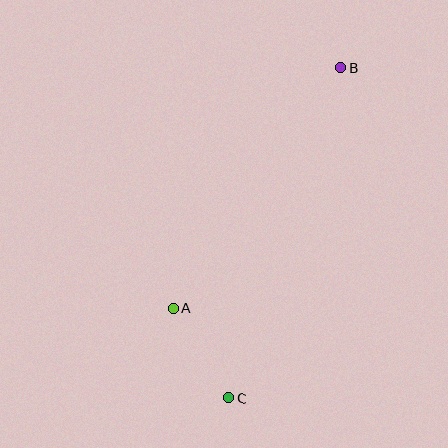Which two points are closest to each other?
Points A and C are closest to each other.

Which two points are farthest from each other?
Points B and C are farthest from each other.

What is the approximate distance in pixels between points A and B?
The distance between A and B is approximately 293 pixels.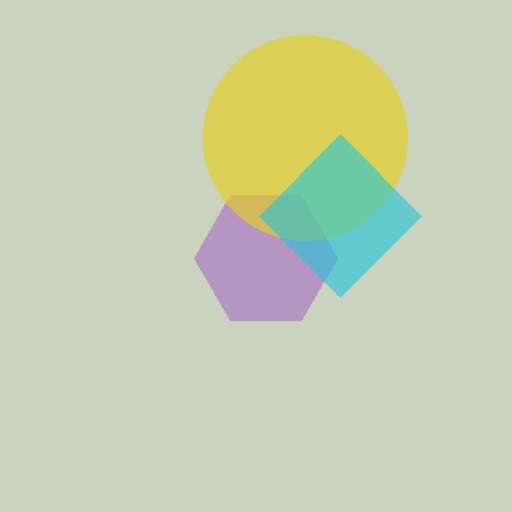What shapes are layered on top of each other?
The layered shapes are: a purple hexagon, a yellow circle, a cyan diamond.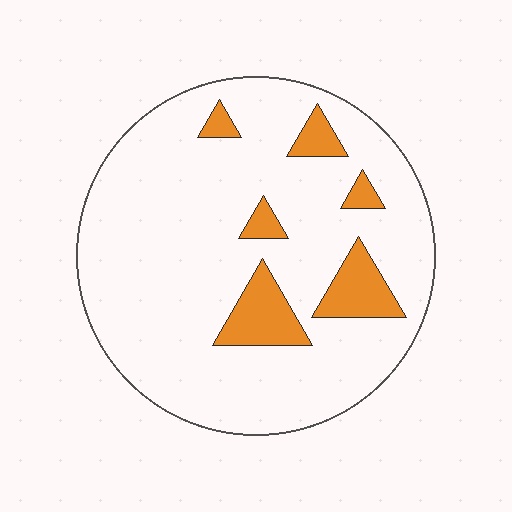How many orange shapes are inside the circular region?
6.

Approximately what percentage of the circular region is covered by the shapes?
Approximately 15%.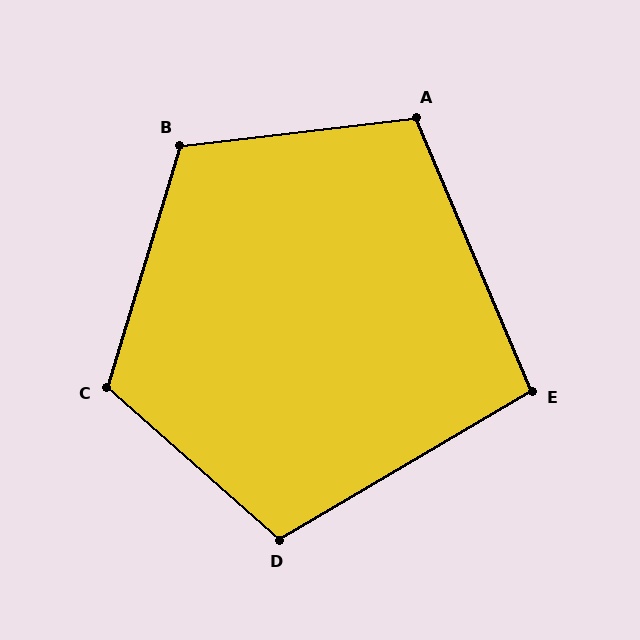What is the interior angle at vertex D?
Approximately 108 degrees (obtuse).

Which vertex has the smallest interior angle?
E, at approximately 98 degrees.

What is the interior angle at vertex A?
Approximately 106 degrees (obtuse).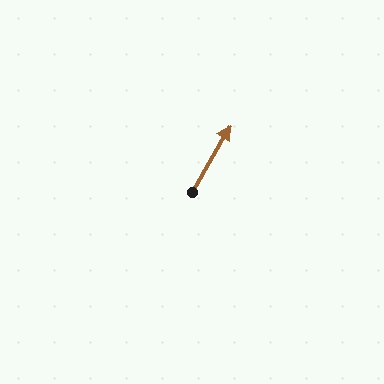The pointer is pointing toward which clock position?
Roughly 1 o'clock.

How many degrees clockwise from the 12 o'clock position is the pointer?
Approximately 30 degrees.